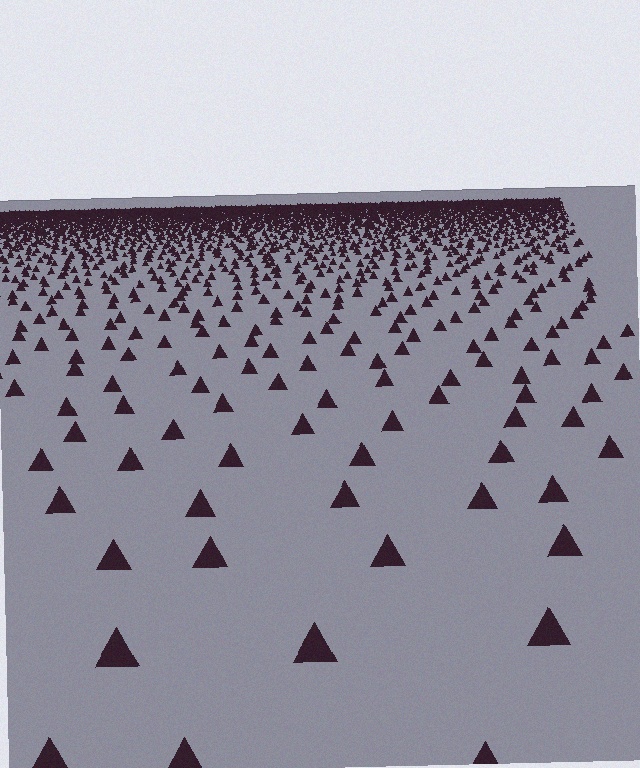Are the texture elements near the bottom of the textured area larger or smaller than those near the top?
Larger. Near the bottom, elements are closer to the viewer and appear at a bigger on-screen size.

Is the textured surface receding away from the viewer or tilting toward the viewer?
The surface is receding away from the viewer. Texture elements get smaller and denser toward the top.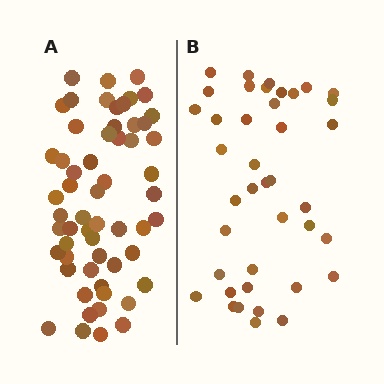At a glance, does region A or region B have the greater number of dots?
Region A (the left region) has more dots.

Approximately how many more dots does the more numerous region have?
Region A has approximately 20 more dots than region B.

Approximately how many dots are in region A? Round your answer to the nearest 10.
About 60 dots. (The exact count is 58, which rounds to 60.)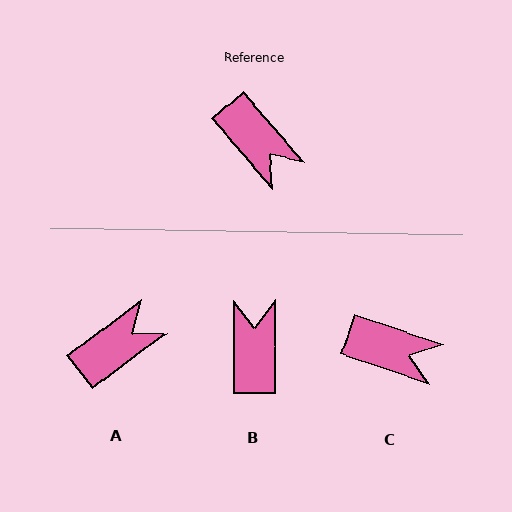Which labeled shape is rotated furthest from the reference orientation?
B, about 139 degrees away.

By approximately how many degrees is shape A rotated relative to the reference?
Approximately 86 degrees counter-clockwise.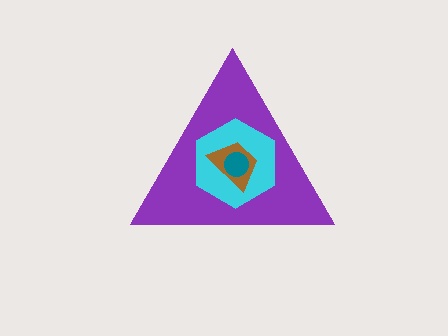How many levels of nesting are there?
4.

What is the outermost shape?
The purple triangle.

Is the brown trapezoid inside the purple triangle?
Yes.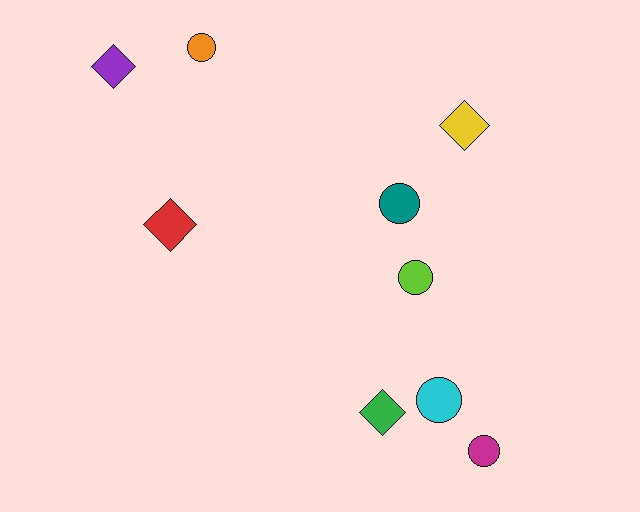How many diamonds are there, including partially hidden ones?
There are 4 diamonds.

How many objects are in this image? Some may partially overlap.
There are 9 objects.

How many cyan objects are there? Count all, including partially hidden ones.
There is 1 cyan object.